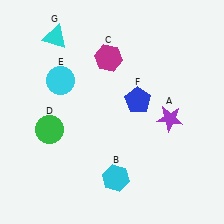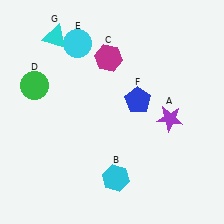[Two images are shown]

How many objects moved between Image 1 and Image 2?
2 objects moved between the two images.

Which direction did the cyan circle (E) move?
The cyan circle (E) moved up.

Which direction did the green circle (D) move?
The green circle (D) moved up.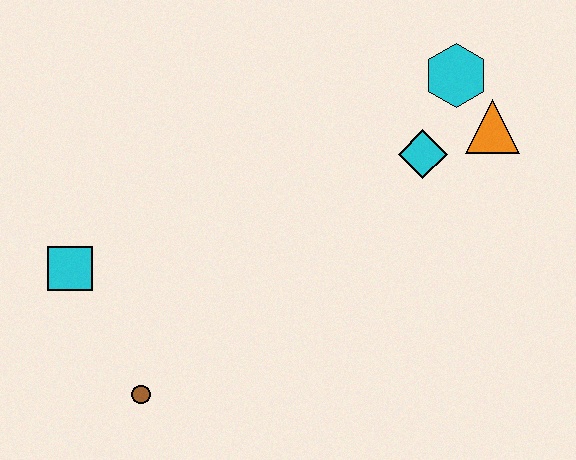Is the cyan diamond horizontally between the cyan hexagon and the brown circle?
Yes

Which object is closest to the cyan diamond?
The orange triangle is closest to the cyan diamond.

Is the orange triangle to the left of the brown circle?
No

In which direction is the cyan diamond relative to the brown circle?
The cyan diamond is to the right of the brown circle.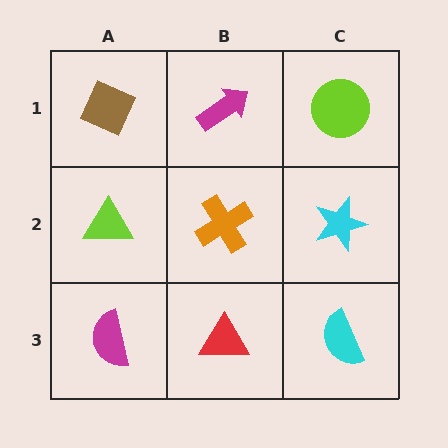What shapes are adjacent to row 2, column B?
A magenta arrow (row 1, column B), a red triangle (row 3, column B), a lime triangle (row 2, column A), a cyan star (row 2, column C).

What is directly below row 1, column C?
A cyan star.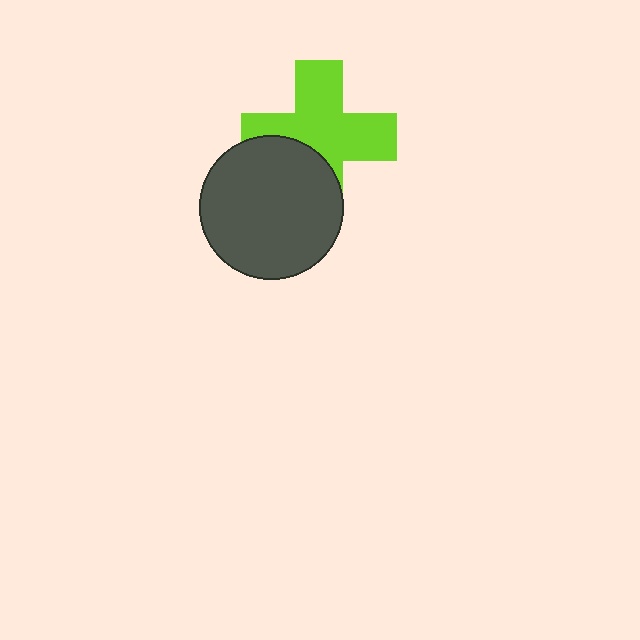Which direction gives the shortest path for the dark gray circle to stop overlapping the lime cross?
Moving down gives the shortest separation.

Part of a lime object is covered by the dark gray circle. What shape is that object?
It is a cross.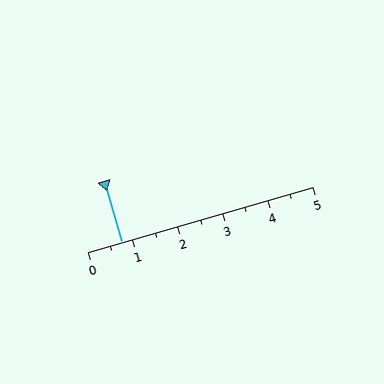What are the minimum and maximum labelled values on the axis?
The axis runs from 0 to 5.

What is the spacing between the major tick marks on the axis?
The major ticks are spaced 1 apart.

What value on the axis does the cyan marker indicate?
The marker indicates approximately 0.8.